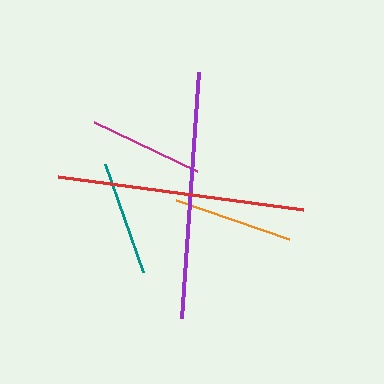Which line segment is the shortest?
The magenta line is the shortest at approximately 114 pixels.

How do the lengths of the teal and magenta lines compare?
The teal and magenta lines are approximately the same length.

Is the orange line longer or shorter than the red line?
The red line is longer than the orange line.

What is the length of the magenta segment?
The magenta segment is approximately 114 pixels long.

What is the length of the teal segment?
The teal segment is approximately 114 pixels long.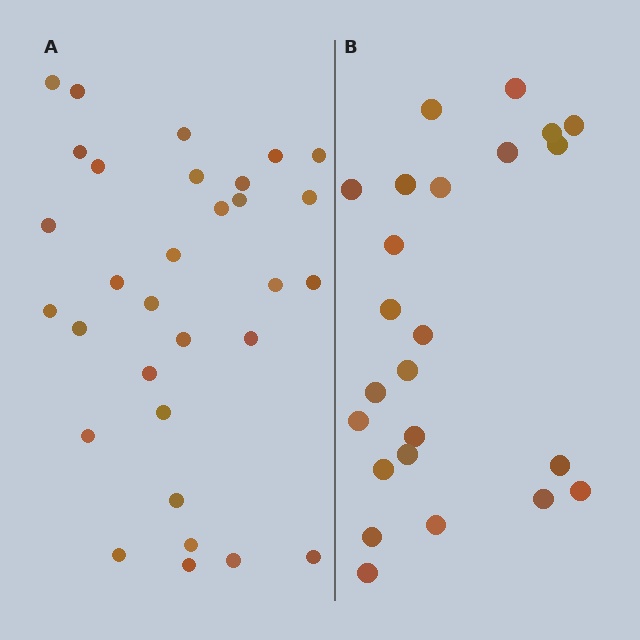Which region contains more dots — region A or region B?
Region A (the left region) has more dots.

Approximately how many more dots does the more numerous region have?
Region A has roughly 8 or so more dots than region B.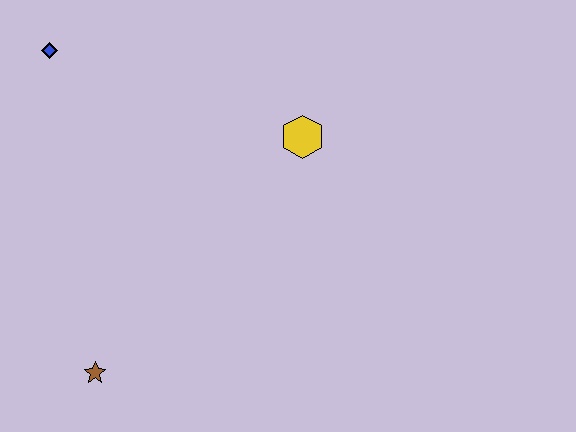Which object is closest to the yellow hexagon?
The blue diamond is closest to the yellow hexagon.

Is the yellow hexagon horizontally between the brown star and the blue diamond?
No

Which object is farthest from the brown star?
The blue diamond is farthest from the brown star.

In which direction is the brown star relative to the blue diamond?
The brown star is below the blue diamond.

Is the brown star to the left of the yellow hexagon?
Yes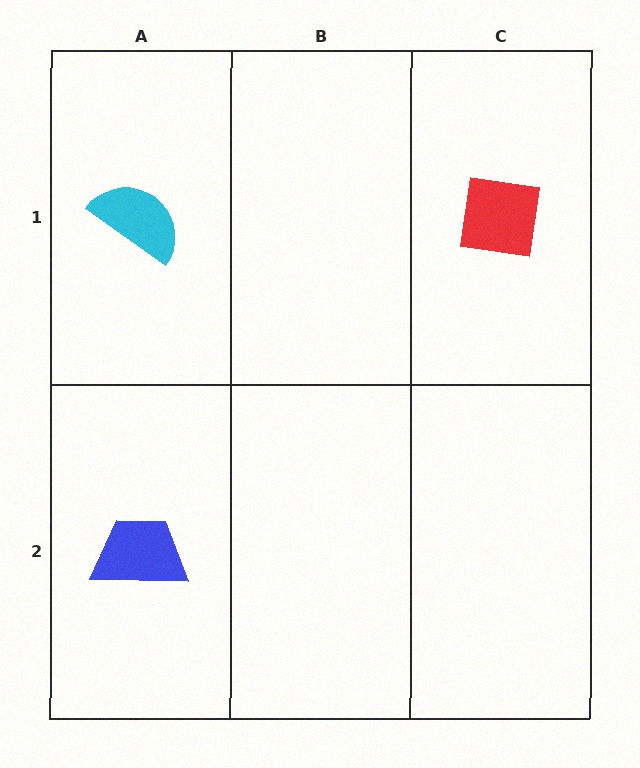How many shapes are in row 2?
1 shape.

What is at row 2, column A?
A blue trapezoid.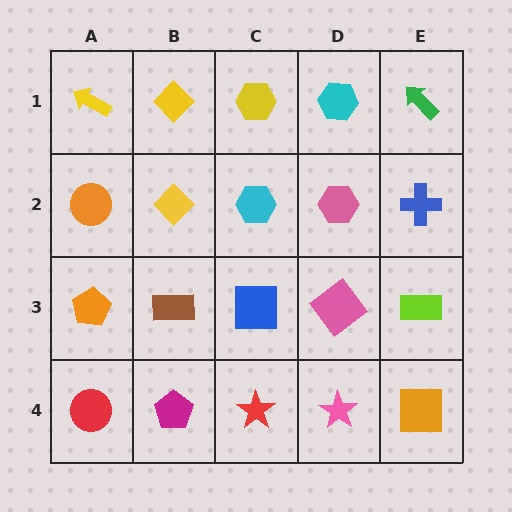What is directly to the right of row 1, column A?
A yellow diamond.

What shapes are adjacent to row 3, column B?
A yellow diamond (row 2, column B), a magenta pentagon (row 4, column B), an orange pentagon (row 3, column A), a blue square (row 3, column C).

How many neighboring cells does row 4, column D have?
3.